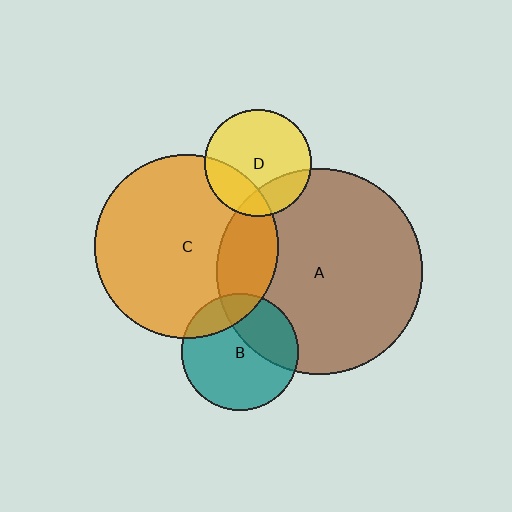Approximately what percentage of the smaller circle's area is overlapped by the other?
Approximately 20%.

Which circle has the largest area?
Circle A (brown).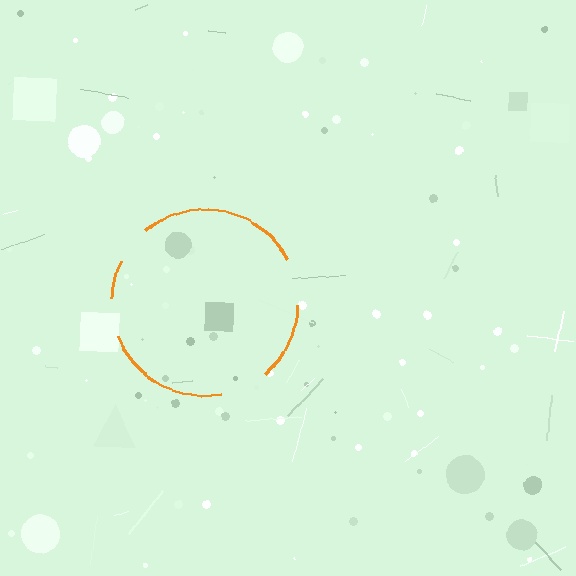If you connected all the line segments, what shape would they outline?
They would outline a circle.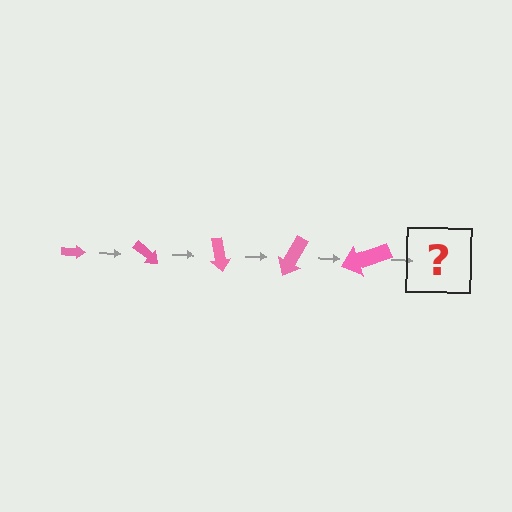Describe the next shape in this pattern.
It should be an arrow, larger than the previous one and rotated 200 degrees from the start.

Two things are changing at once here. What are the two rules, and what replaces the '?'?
The two rules are that the arrow grows larger each step and it rotates 40 degrees each step. The '?' should be an arrow, larger than the previous one and rotated 200 degrees from the start.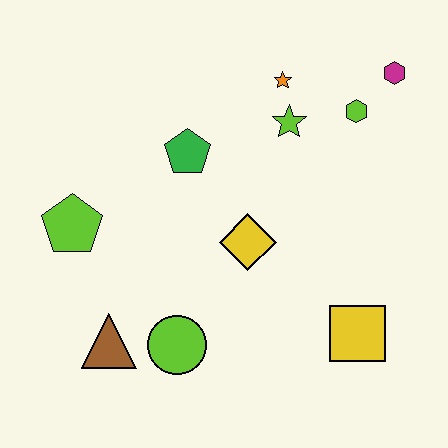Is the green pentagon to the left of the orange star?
Yes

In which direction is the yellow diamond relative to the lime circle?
The yellow diamond is above the lime circle.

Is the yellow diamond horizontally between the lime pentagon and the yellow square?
Yes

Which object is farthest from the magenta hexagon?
The brown triangle is farthest from the magenta hexagon.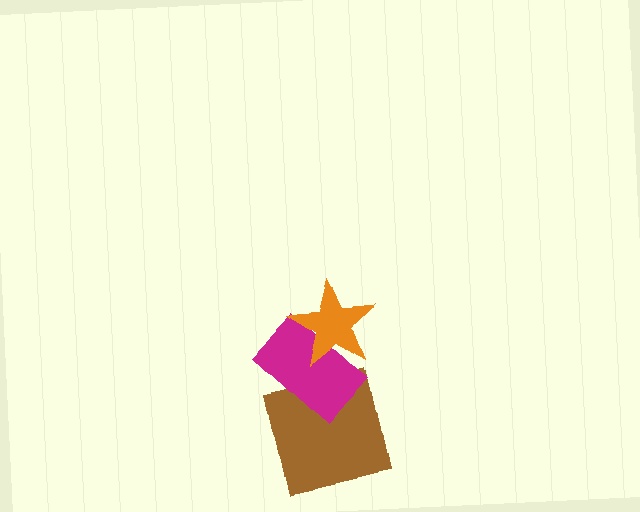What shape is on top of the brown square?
The magenta rectangle is on top of the brown square.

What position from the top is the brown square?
The brown square is 3rd from the top.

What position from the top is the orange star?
The orange star is 1st from the top.